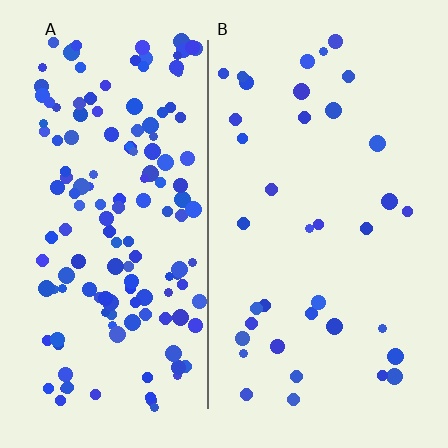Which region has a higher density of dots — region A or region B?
A (the left).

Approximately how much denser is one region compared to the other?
Approximately 3.9× — region A over region B.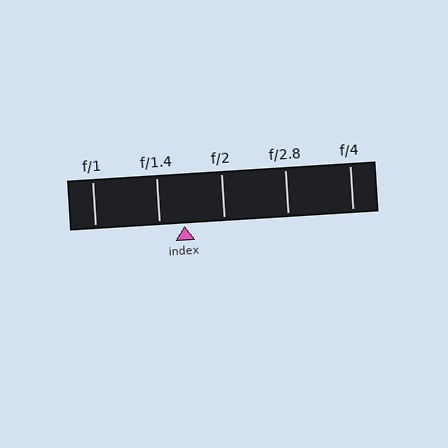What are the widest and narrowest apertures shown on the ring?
The widest aperture shown is f/1 and the narrowest is f/4.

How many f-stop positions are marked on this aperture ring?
There are 5 f-stop positions marked.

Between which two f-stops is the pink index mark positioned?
The index mark is between f/1.4 and f/2.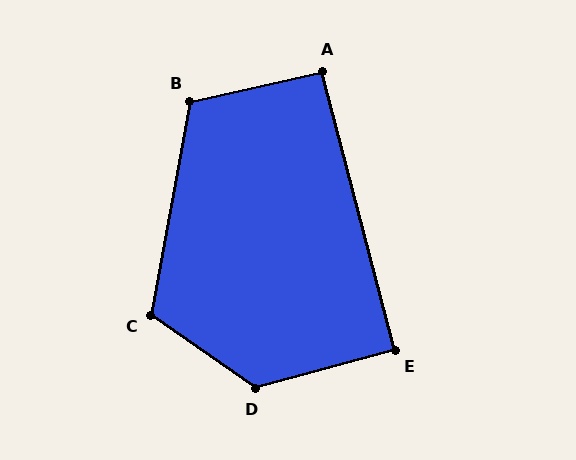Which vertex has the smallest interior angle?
E, at approximately 90 degrees.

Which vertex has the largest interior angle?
D, at approximately 130 degrees.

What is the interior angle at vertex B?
Approximately 113 degrees (obtuse).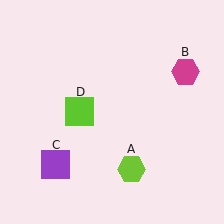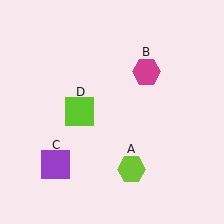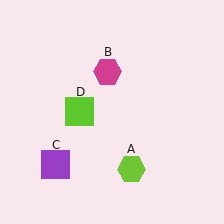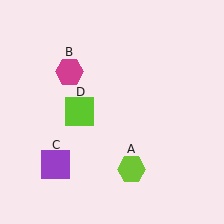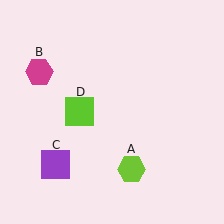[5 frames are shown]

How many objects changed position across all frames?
1 object changed position: magenta hexagon (object B).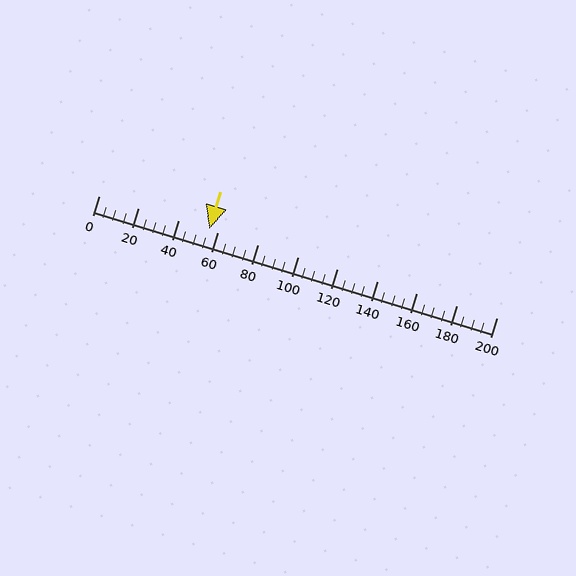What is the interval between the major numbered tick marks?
The major tick marks are spaced 20 units apart.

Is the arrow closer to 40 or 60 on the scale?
The arrow is closer to 60.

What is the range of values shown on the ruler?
The ruler shows values from 0 to 200.